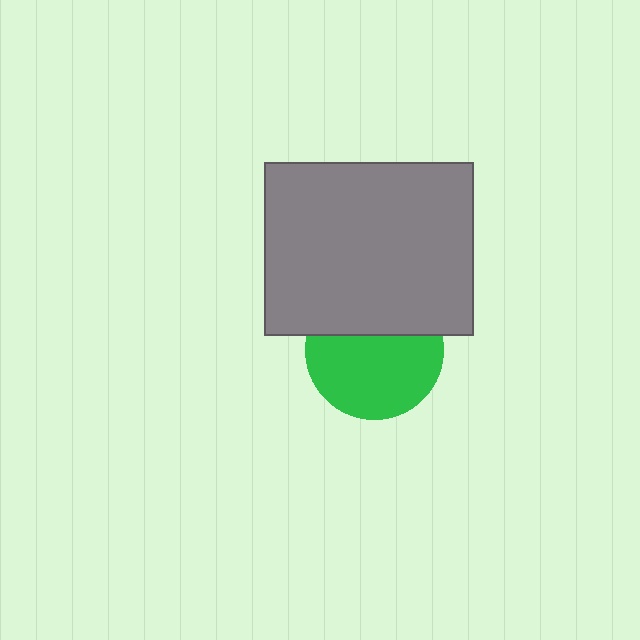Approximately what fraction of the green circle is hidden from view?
Roughly 37% of the green circle is hidden behind the gray rectangle.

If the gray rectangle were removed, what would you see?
You would see the complete green circle.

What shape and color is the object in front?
The object in front is a gray rectangle.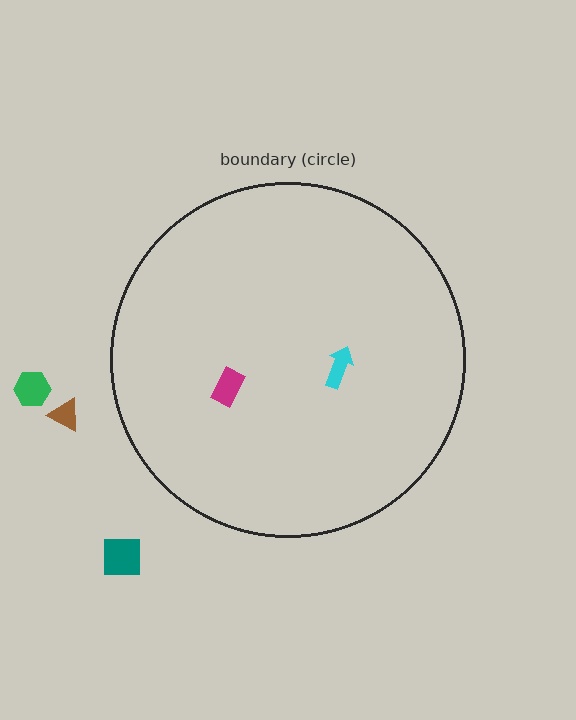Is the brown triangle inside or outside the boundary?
Outside.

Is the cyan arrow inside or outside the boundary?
Inside.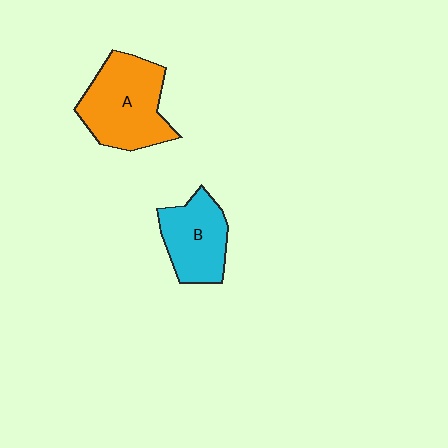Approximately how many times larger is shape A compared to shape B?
Approximately 1.4 times.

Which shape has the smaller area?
Shape B (cyan).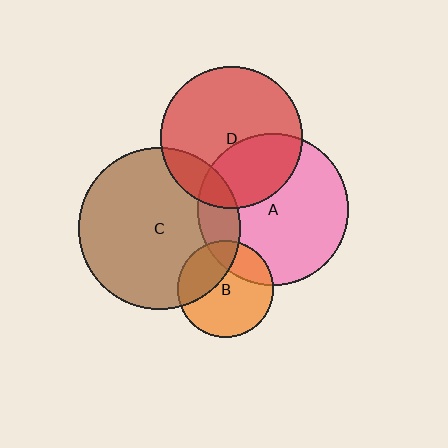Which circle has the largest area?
Circle C (brown).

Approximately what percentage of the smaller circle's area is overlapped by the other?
Approximately 15%.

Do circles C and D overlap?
Yes.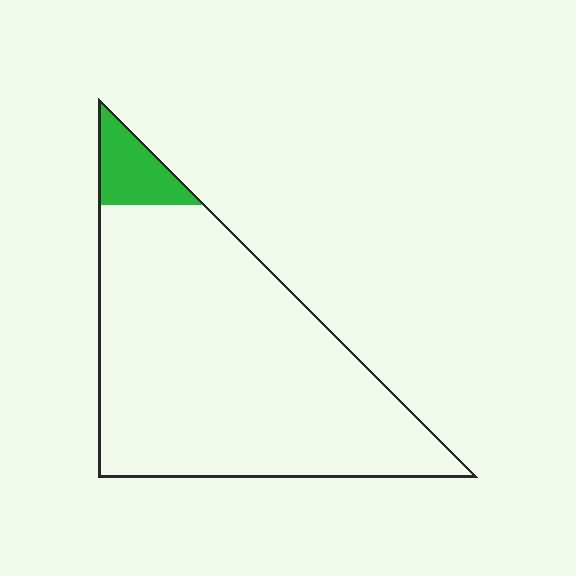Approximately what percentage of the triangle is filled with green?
Approximately 10%.